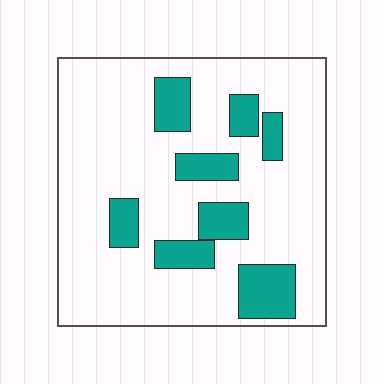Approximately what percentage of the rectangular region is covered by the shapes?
Approximately 20%.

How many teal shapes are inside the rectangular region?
8.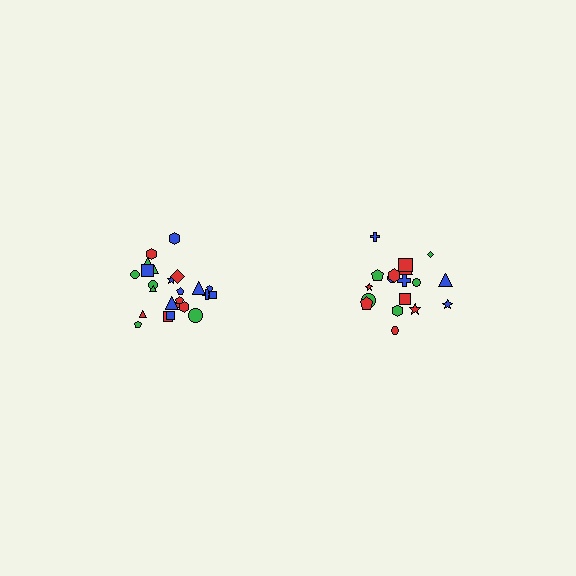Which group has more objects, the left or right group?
The left group.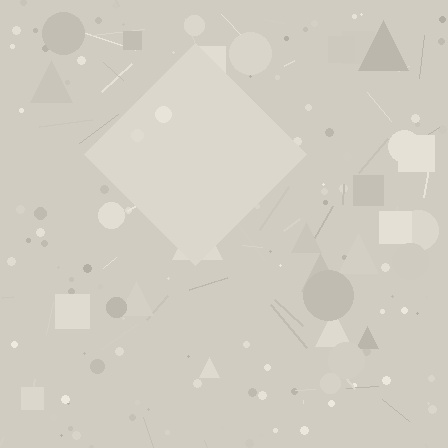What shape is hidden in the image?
A diamond is hidden in the image.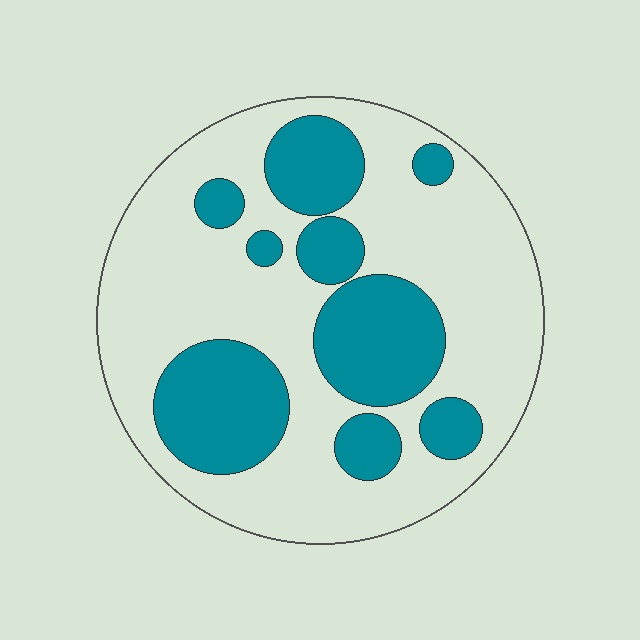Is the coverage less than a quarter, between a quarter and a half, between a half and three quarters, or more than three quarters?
Between a quarter and a half.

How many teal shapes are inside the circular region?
9.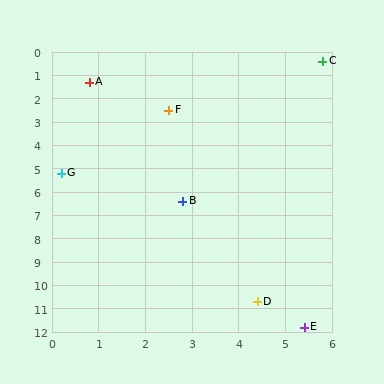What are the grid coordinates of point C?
Point C is at approximately (5.8, 0.4).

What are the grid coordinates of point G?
Point G is at approximately (0.2, 5.2).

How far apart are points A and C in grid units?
Points A and C are about 5.1 grid units apart.